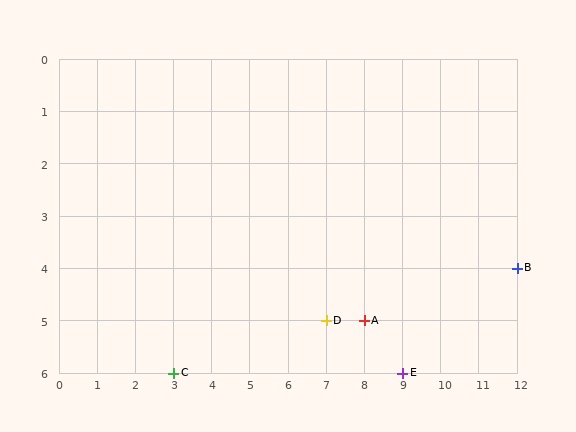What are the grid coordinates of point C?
Point C is at grid coordinates (3, 6).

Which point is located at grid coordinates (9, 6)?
Point E is at (9, 6).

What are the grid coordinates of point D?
Point D is at grid coordinates (7, 5).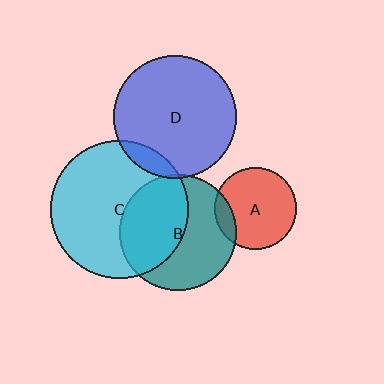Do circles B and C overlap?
Yes.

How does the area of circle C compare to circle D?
Approximately 1.3 times.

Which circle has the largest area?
Circle C (cyan).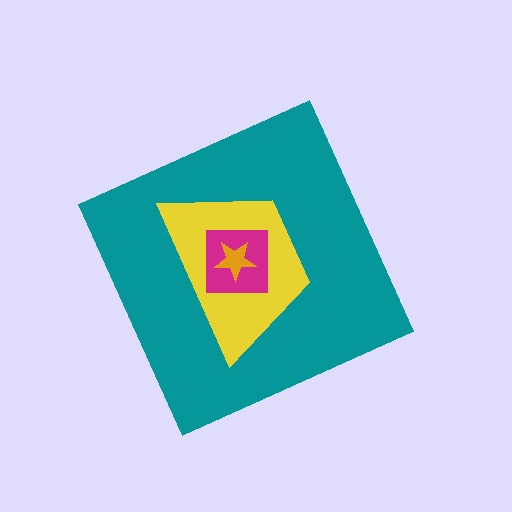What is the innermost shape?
The orange star.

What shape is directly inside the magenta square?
The orange star.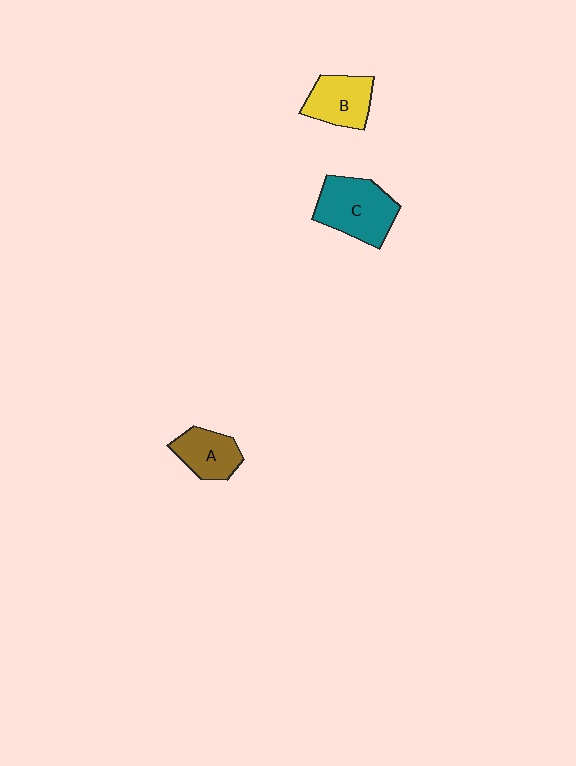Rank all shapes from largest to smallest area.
From largest to smallest: C (teal), B (yellow), A (brown).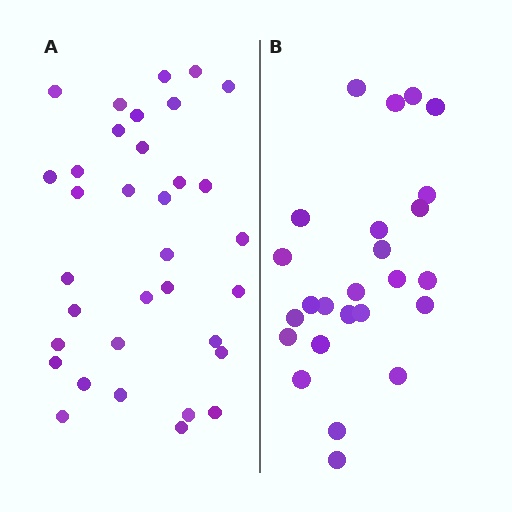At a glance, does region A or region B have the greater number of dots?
Region A (the left region) has more dots.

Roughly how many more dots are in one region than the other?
Region A has roughly 8 or so more dots than region B.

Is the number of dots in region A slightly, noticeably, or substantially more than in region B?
Region A has noticeably more, but not dramatically so. The ratio is roughly 1.4 to 1.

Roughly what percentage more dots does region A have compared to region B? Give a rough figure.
About 35% more.